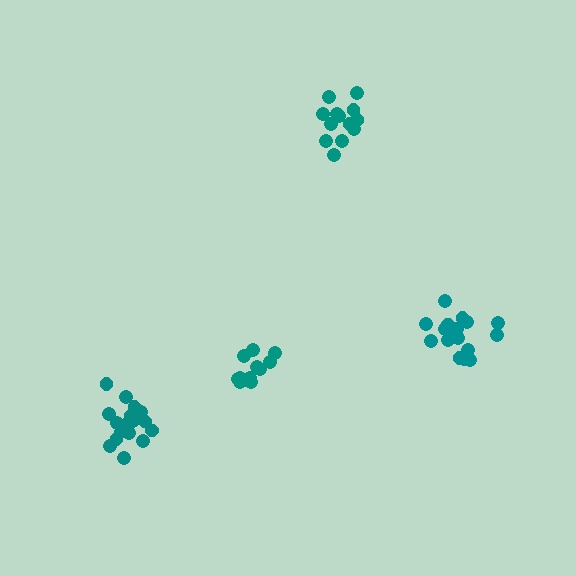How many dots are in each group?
Group 1: 17 dots, Group 2: 12 dots, Group 3: 13 dots, Group 4: 18 dots (60 total).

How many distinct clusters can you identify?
There are 4 distinct clusters.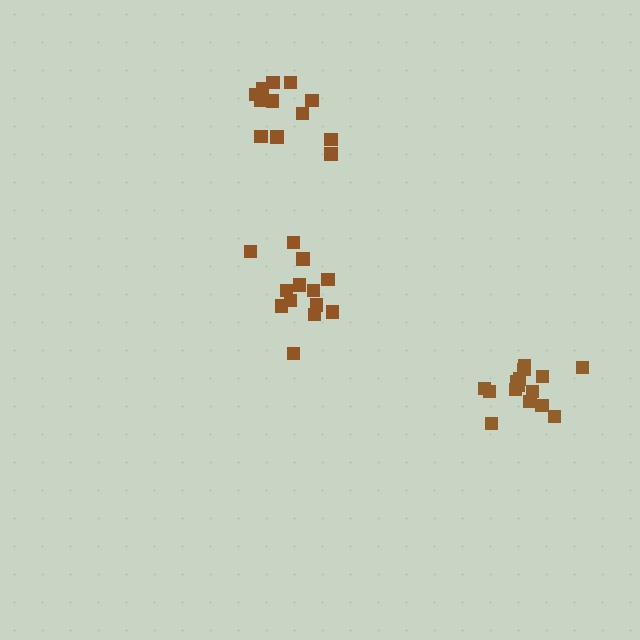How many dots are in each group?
Group 1: 13 dots, Group 2: 15 dots, Group 3: 12 dots (40 total).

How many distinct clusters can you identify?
There are 3 distinct clusters.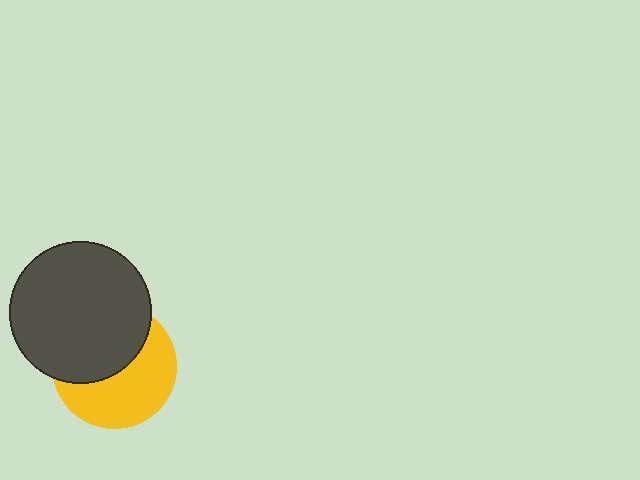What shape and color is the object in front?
The object in front is a dark gray circle.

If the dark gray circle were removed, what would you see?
You would see the complete yellow circle.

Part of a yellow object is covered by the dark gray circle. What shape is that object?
It is a circle.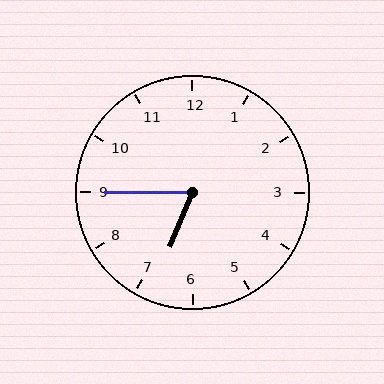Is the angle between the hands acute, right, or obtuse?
It is acute.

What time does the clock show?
6:45.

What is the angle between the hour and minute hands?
Approximately 68 degrees.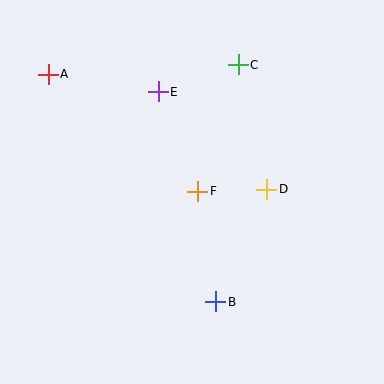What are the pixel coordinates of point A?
Point A is at (48, 74).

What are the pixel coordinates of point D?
Point D is at (267, 189).